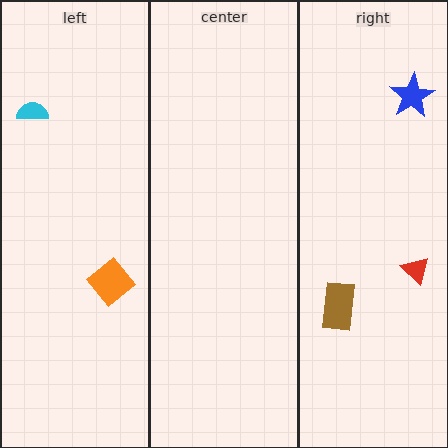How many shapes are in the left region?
2.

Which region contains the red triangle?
The right region.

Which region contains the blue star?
The right region.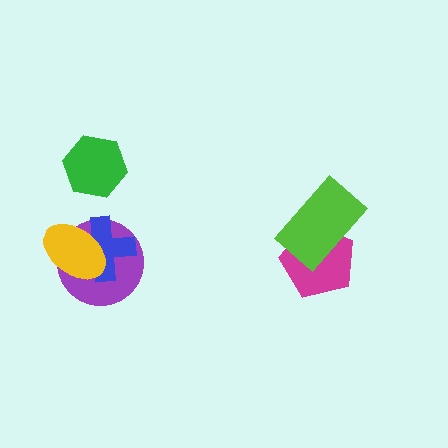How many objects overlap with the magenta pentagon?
1 object overlaps with the magenta pentagon.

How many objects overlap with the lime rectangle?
1 object overlaps with the lime rectangle.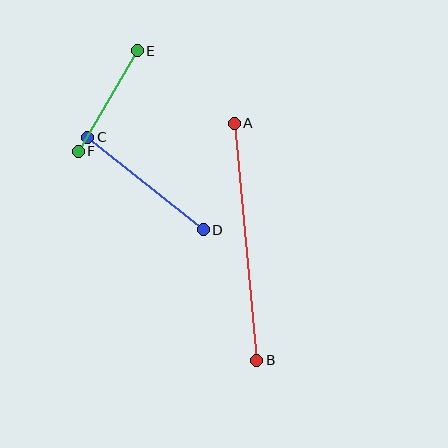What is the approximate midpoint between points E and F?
The midpoint is at approximately (108, 101) pixels.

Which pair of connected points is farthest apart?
Points A and B are farthest apart.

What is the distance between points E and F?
The distance is approximately 117 pixels.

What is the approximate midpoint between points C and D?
The midpoint is at approximately (146, 184) pixels.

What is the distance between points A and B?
The distance is approximately 238 pixels.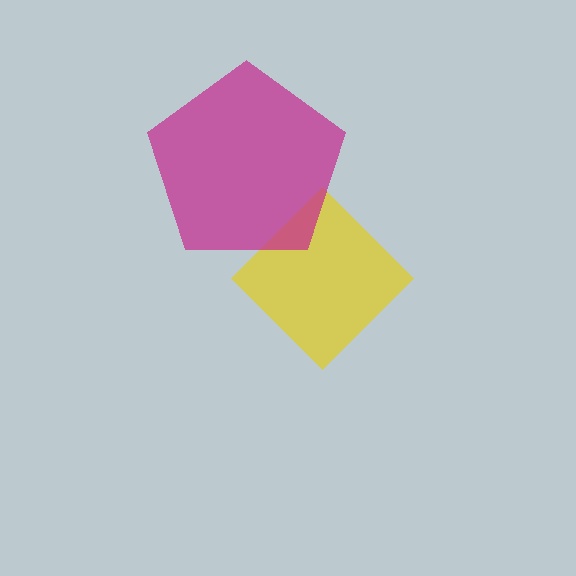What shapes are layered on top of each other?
The layered shapes are: a yellow diamond, a magenta pentagon.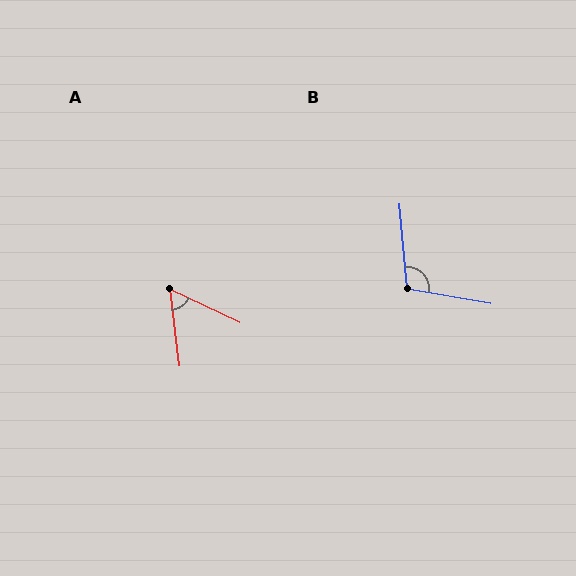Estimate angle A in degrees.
Approximately 58 degrees.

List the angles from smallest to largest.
A (58°), B (105°).